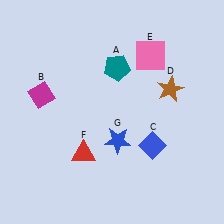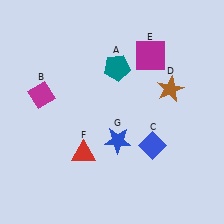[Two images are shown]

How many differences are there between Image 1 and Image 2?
There is 1 difference between the two images.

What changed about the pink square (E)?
In Image 1, E is pink. In Image 2, it changed to magenta.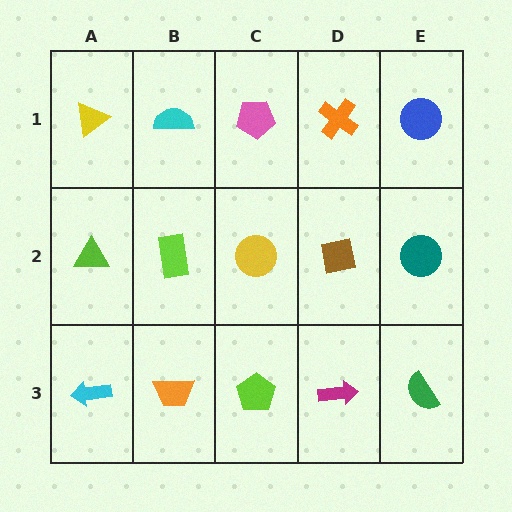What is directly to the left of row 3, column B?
A cyan arrow.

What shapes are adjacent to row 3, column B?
A lime rectangle (row 2, column B), a cyan arrow (row 3, column A), a lime pentagon (row 3, column C).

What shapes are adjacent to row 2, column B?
A cyan semicircle (row 1, column B), an orange trapezoid (row 3, column B), a lime triangle (row 2, column A), a yellow circle (row 2, column C).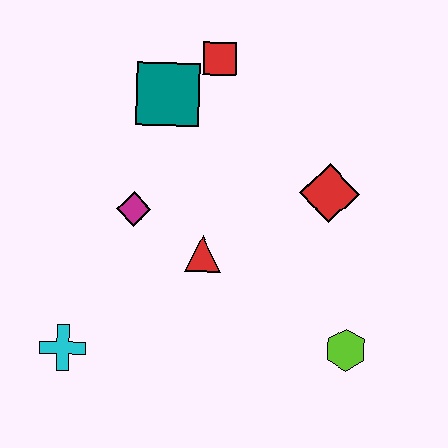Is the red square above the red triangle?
Yes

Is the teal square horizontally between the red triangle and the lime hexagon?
No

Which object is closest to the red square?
The teal square is closest to the red square.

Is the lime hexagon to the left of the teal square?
No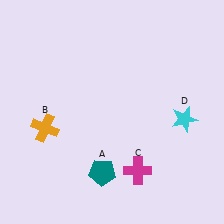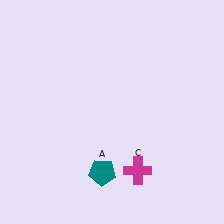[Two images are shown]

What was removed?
The cyan star (D), the orange cross (B) were removed in Image 2.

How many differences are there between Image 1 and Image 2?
There are 2 differences between the two images.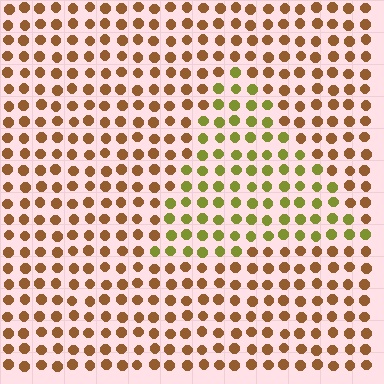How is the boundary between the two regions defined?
The boundary is defined purely by a slight shift in hue (about 46 degrees). Spacing, size, and orientation are identical on both sides.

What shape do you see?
I see a triangle.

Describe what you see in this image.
The image is filled with small brown elements in a uniform arrangement. A triangle-shaped region is visible where the elements are tinted to a slightly different hue, forming a subtle color boundary.